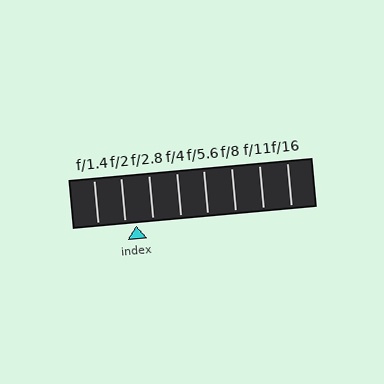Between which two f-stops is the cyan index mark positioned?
The index mark is between f/2 and f/2.8.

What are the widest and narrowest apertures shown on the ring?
The widest aperture shown is f/1.4 and the narrowest is f/16.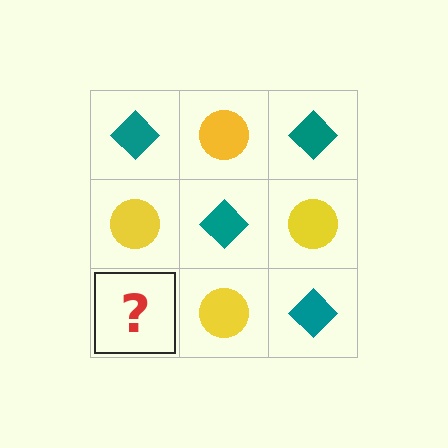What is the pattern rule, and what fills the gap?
The rule is that it alternates teal diamond and yellow circle in a checkerboard pattern. The gap should be filled with a teal diamond.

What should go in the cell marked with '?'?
The missing cell should contain a teal diamond.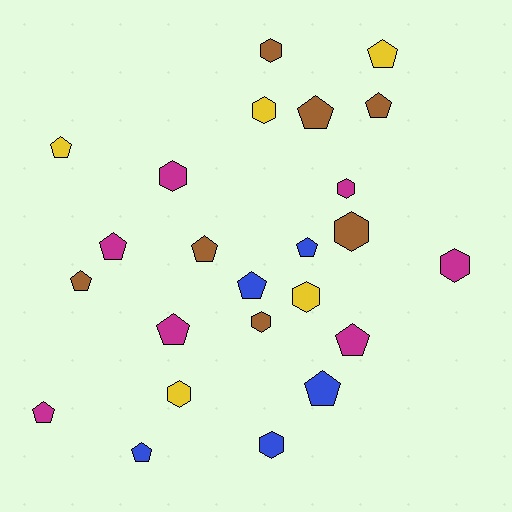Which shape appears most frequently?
Pentagon, with 14 objects.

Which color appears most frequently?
Magenta, with 7 objects.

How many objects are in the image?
There are 24 objects.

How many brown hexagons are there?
There are 3 brown hexagons.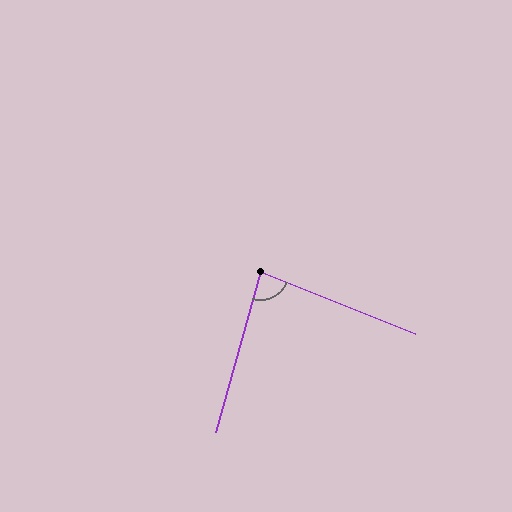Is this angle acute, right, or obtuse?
It is acute.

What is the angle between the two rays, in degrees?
Approximately 84 degrees.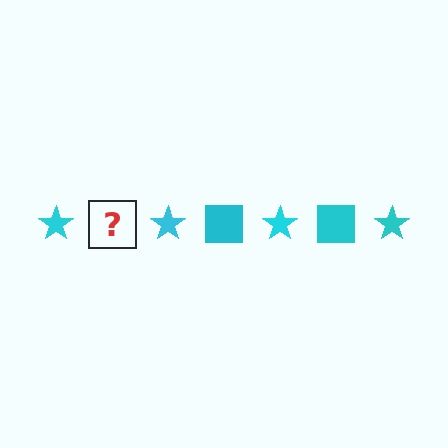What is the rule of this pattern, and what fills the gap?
The rule is that the pattern cycles through star, square shapes in cyan. The gap should be filled with a cyan square.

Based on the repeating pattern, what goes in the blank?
The blank should be a cyan square.